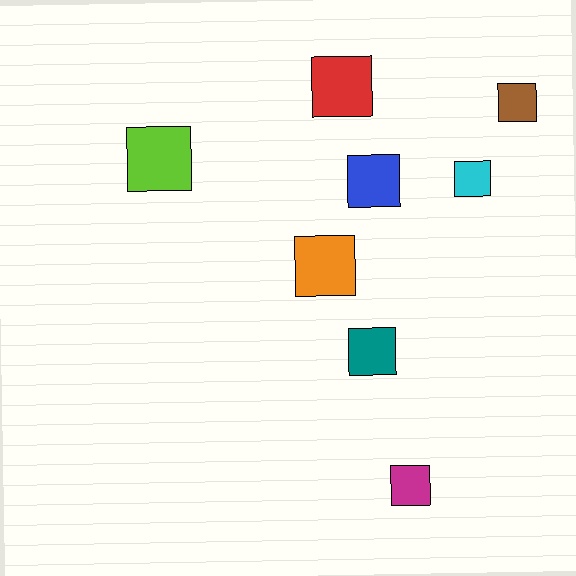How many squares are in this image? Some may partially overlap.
There are 8 squares.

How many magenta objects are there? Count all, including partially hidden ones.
There is 1 magenta object.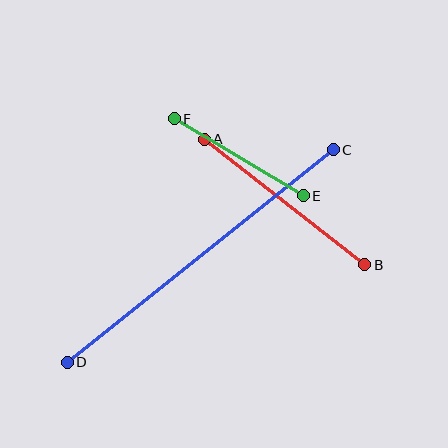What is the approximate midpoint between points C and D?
The midpoint is at approximately (200, 256) pixels.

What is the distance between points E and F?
The distance is approximately 150 pixels.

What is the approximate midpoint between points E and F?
The midpoint is at approximately (239, 157) pixels.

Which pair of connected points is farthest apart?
Points C and D are farthest apart.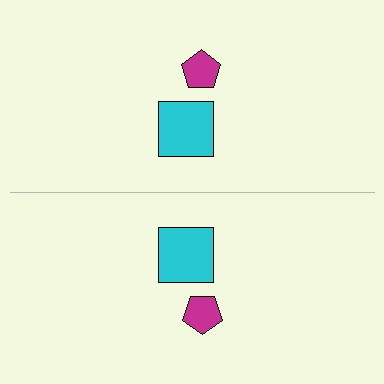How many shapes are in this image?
There are 4 shapes in this image.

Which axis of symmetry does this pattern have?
The pattern has a horizontal axis of symmetry running through the center of the image.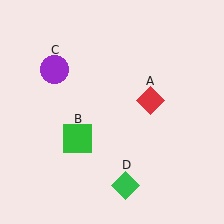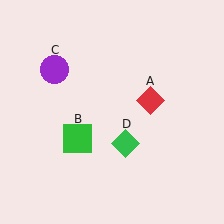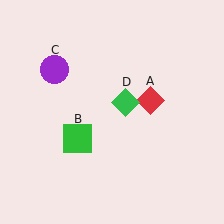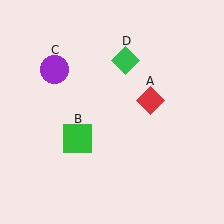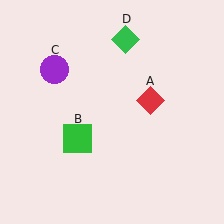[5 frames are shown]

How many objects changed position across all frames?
1 object changed position: green diamond (object D).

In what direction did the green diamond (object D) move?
The green diamond (object D) moved up.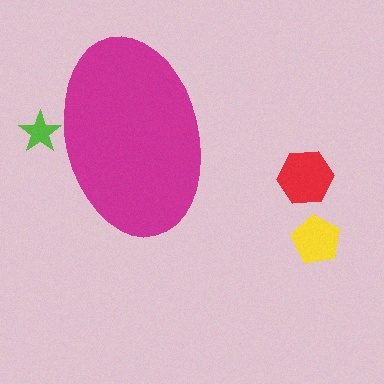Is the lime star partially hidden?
Yes, the lime star is partially hidden behind the magenta ellipse.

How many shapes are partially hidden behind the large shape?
1 shape is partially hidden.